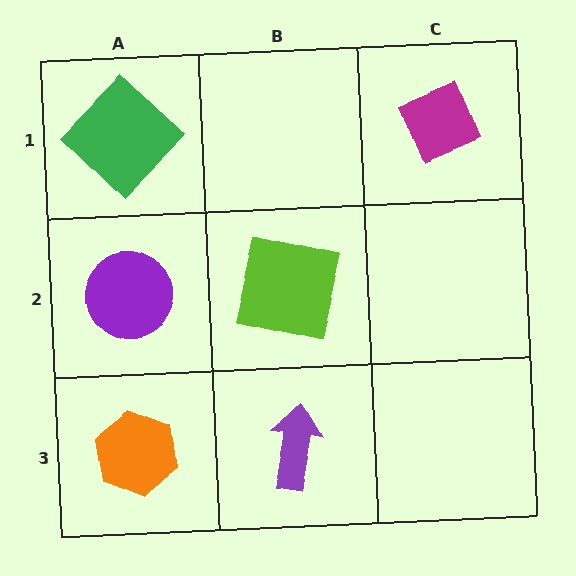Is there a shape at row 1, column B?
No, that cell is empty.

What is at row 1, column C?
A magenta diamond.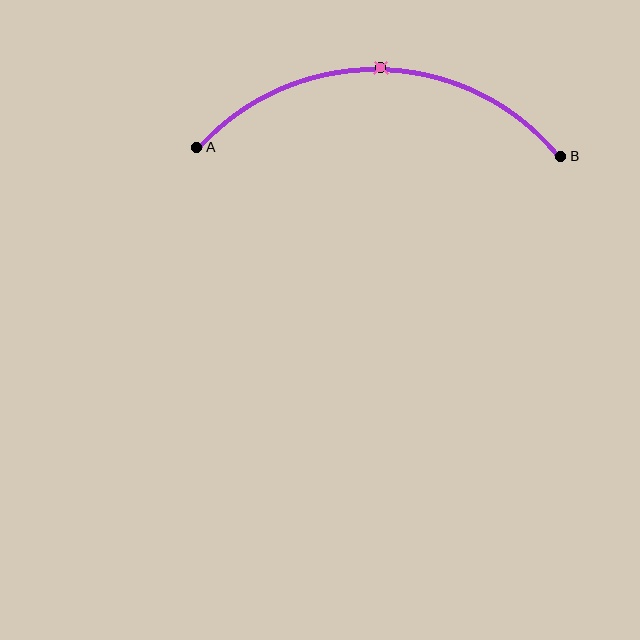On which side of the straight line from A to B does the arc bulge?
The arc bulges above the straight line connecting A and B.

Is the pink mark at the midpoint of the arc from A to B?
Yes. The pink mark lies on the arc at equal arc-length from both A and B — it is the arc midpoint.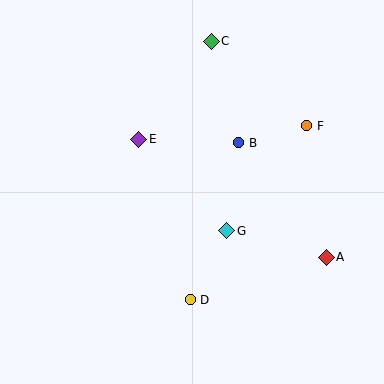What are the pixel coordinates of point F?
Point F is at (307, 126).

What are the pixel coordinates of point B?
Point B is at (239, 143).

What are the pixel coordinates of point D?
Point D is at (190, 300).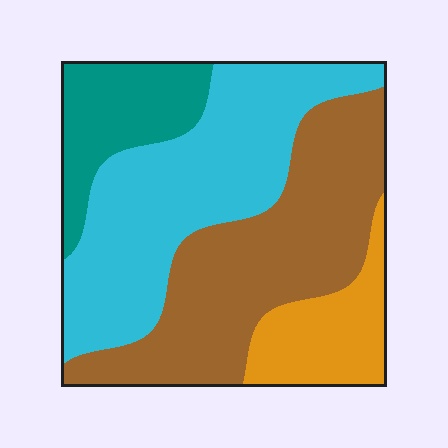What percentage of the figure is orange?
Orange takes up about one eighth (1/8) of the figure.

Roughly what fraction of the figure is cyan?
Cyan takes up about three eighths (3/8) of the figure.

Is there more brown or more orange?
Brown.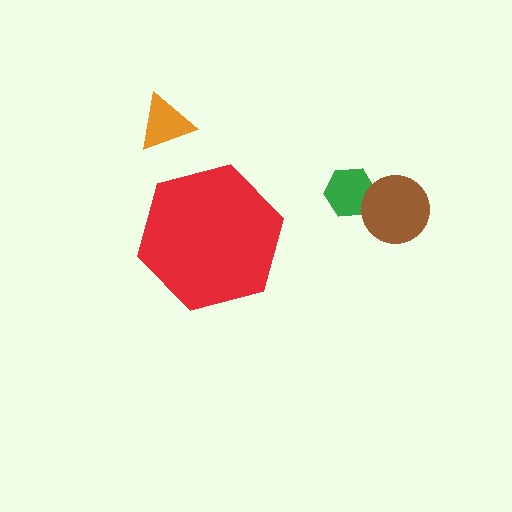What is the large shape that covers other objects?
A red hexagon.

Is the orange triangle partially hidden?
No, the orange triangle is fully visible.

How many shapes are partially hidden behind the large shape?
0 shapes are partially hidden.